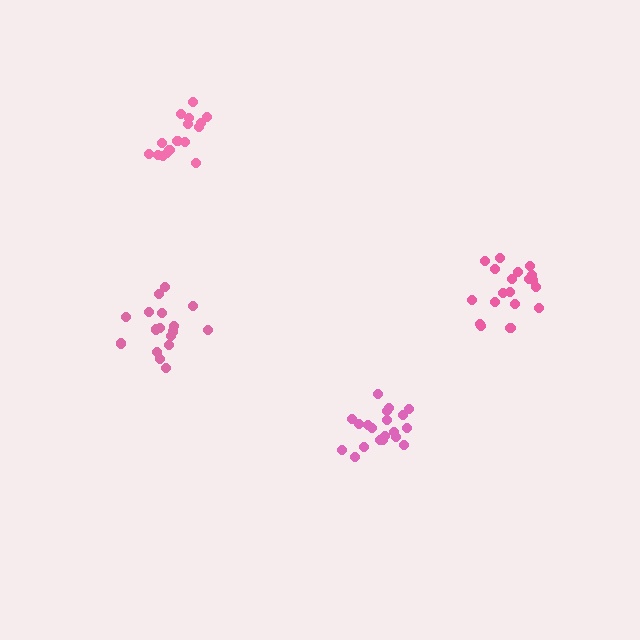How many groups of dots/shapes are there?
There are 4 groups.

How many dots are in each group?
Group 1: 18 dots, Group 2: 20 dots, Group 3: 20 dots, Group 4: 17 dots (75 total).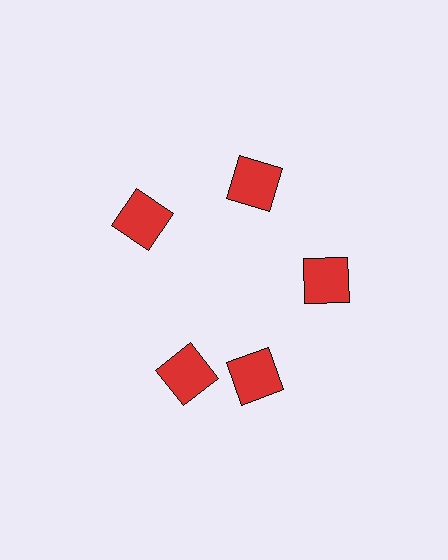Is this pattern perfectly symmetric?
No. The 5 red squares are arranged in a ring, but one element near the 8 o'clock position is rotated out of alignment along the ring, breaking the 5-fold rotational symmetry.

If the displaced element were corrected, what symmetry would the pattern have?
It would have 5-fold rotational symmetry — the pattern would map onto itself every 72 degrees.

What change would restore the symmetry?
The symmetry would be restored by rotating it back into even spacing with its neighbors so that all 5 squares sit at equal angles and equal distance from the center.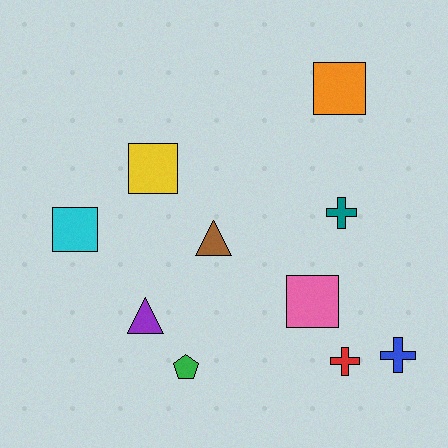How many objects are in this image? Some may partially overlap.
There are 10 objects.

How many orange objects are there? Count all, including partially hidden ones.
There is 1 orange object.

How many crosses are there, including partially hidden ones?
There are 3 crosses.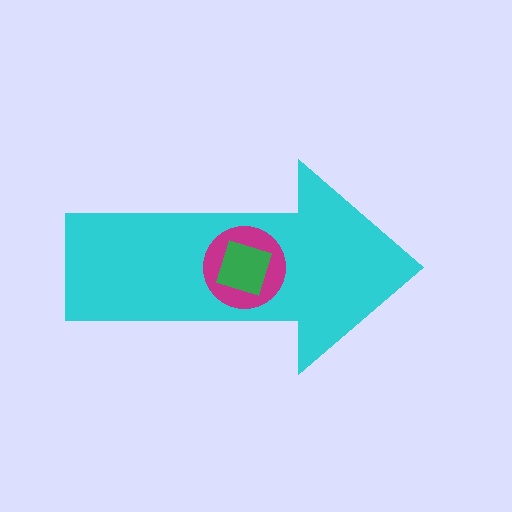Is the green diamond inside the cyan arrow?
Yes.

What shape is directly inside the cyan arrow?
The magenta circle.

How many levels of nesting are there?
3.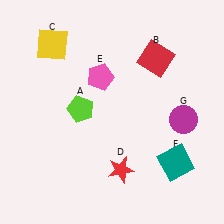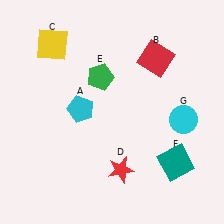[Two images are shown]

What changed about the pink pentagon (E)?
In Image 1, E is pink. In Image 2, it changed to green.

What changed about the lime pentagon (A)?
In Image 1, A is lime. In Image 2, it changed to cyan.